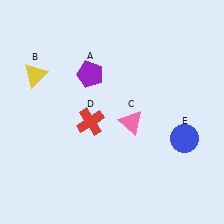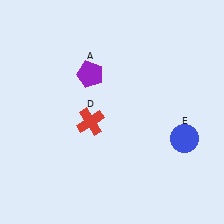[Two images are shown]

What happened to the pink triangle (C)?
The pink triangle (C) was removed in Image 2. It was in the bottom-right area of Image 1.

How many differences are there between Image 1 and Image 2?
There are 2 differences between the two images.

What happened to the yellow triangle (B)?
The yellow triangle (B) was removed in Image 2. It was in the top-left area of Image 1.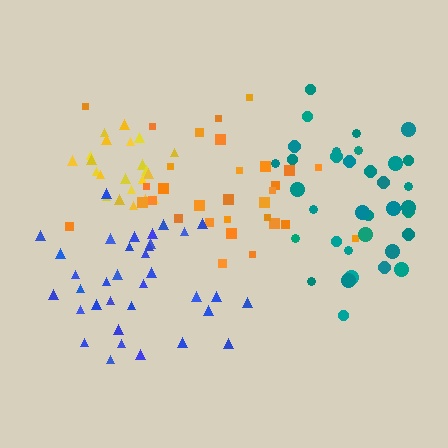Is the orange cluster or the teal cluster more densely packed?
Teal.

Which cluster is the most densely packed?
Yellow.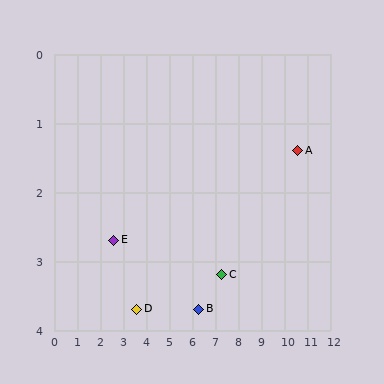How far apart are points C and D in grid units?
Points C and D are about 3.7 grid units apart.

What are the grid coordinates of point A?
Point A is at approximately (10.6, 1.4).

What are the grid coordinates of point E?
Point E is at approximately (2.6, 2.7).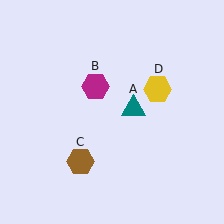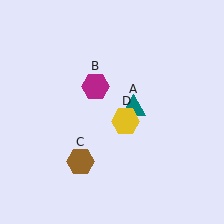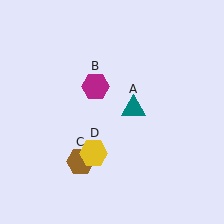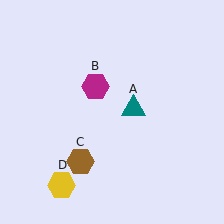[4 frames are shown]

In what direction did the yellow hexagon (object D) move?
The yellow hexagon (object D) moved down and to the left.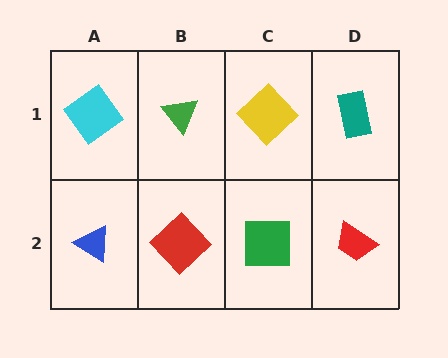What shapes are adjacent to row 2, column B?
A green triangle (row 1, column B), a blue triangle (row 2, column A), a green square (row 2, column C).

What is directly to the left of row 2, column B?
A blue triangle.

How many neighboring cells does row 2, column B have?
3.